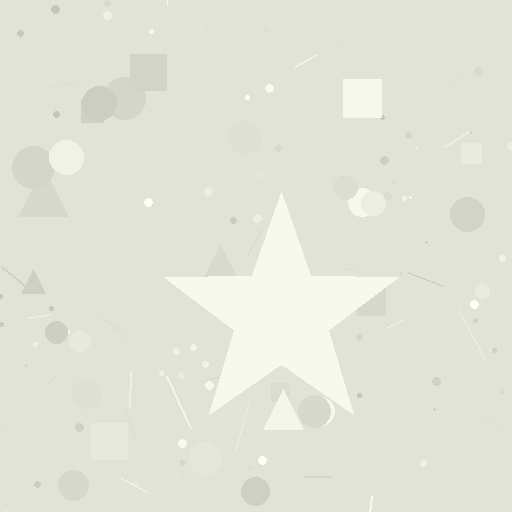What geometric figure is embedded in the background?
A star is embedded in the background.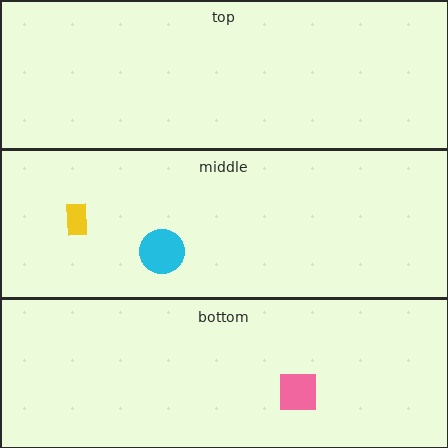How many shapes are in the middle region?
2.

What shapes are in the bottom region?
The pink square.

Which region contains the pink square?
The bottom region.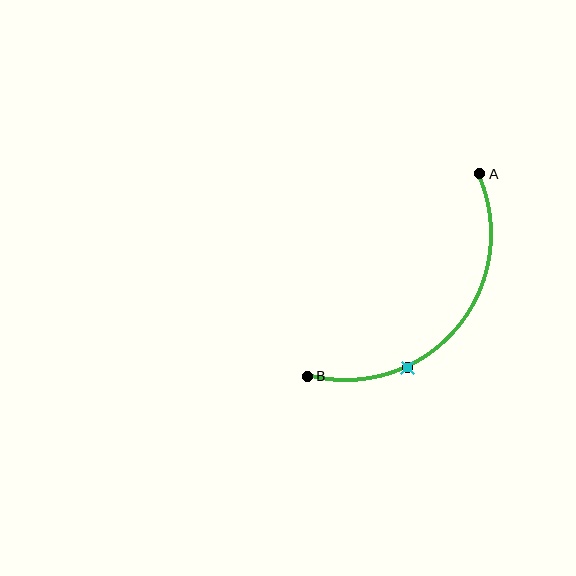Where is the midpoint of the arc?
The arc midpoint is the point on the curve farthest from the straight line joining A and B. It sits below and to the right of that line.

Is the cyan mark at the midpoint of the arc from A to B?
No. The cyan mark lies on the arc but is closer to endpoint B. The arc midpoint would be at the point on the curve equidistant along the arc from both A and B.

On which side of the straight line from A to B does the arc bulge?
The arc bulges below and to the right of the straight line connecting A and B.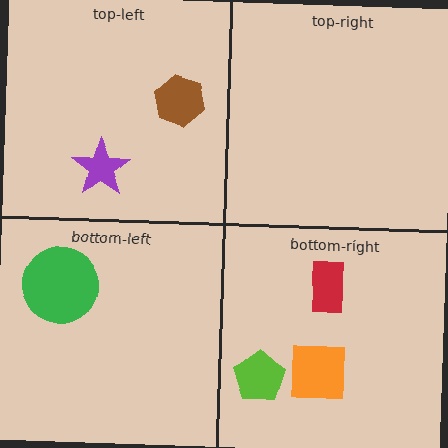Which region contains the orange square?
The bottom-right region.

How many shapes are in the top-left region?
2.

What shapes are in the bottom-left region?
The green circle.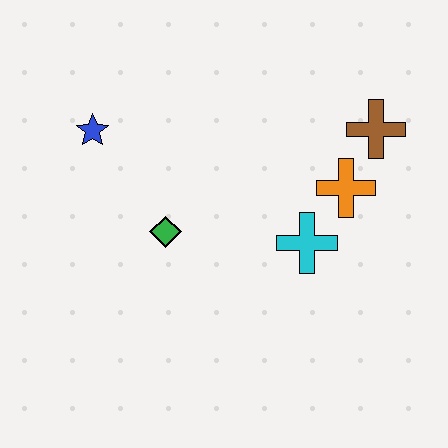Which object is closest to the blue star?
The green diamond is closest to the blue star.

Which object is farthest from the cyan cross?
The blue star is farthest from the cyan cross.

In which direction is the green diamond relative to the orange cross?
The green diamond is to the left of the orange cross.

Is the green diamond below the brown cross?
Yes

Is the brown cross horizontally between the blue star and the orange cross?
No